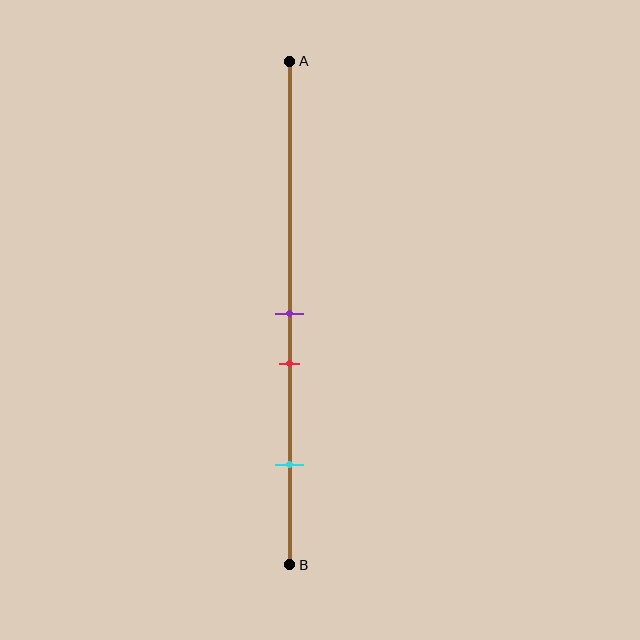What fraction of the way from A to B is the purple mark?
The purple mark is approximately 50% (0.5) of the way from A to B.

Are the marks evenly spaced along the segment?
No, the marks are not evenly spaced.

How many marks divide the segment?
There are 3 marks dividing the segment.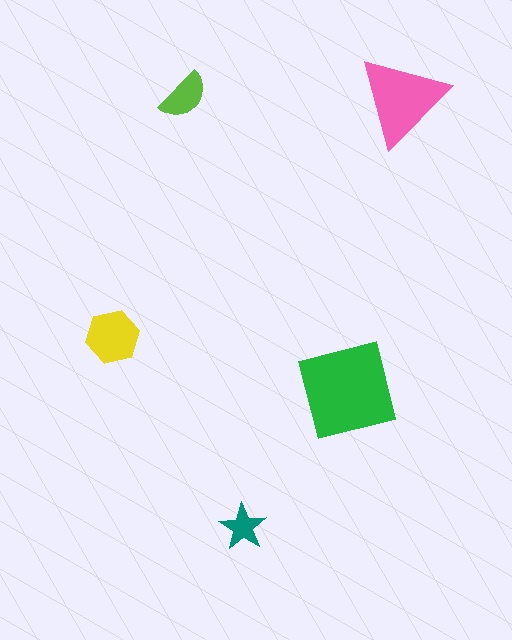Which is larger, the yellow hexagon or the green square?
The green square.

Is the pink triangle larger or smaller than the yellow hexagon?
Larger.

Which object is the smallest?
The teal star.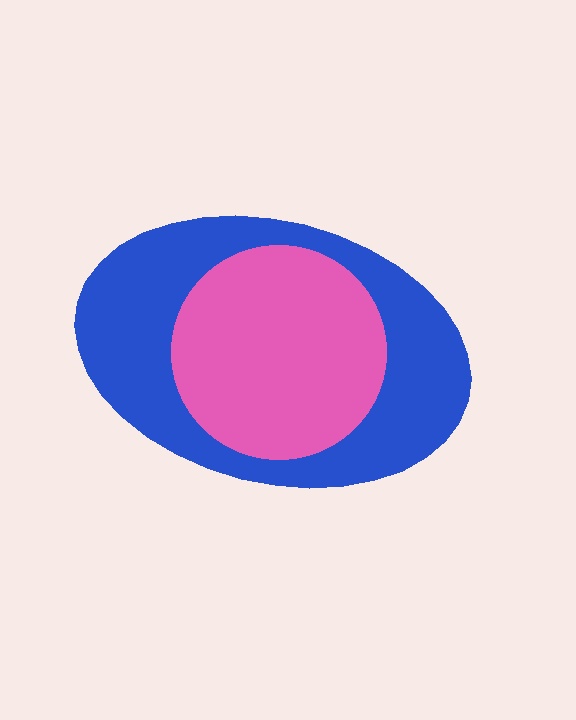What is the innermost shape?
The pink circle.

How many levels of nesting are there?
2.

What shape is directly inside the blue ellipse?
The pink circle.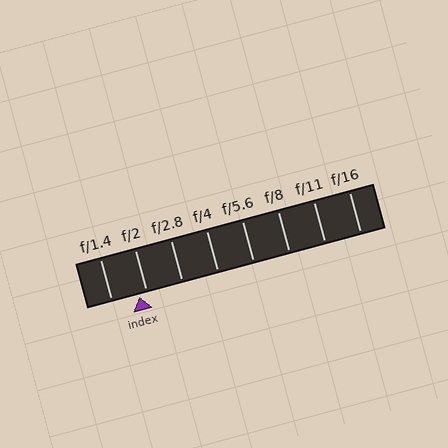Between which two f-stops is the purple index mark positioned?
The index mark is between f/1.4 and f/2.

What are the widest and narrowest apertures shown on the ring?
The widest aperture shown is f/1.4 and the narrowest is f/16.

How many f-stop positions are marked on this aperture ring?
There are 8 f-stop positions marked.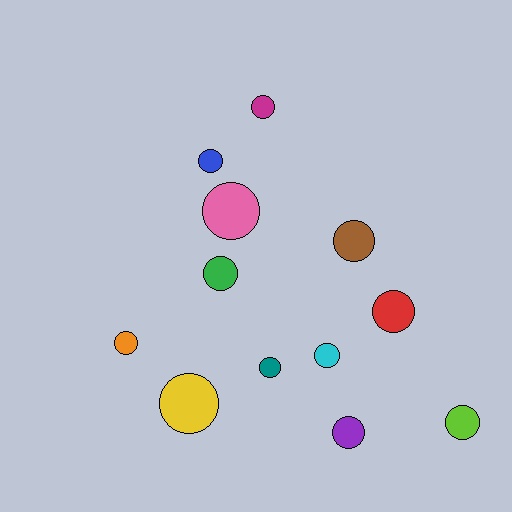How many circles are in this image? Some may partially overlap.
There are 12 circles.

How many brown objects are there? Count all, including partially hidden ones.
There is 1 brown object.